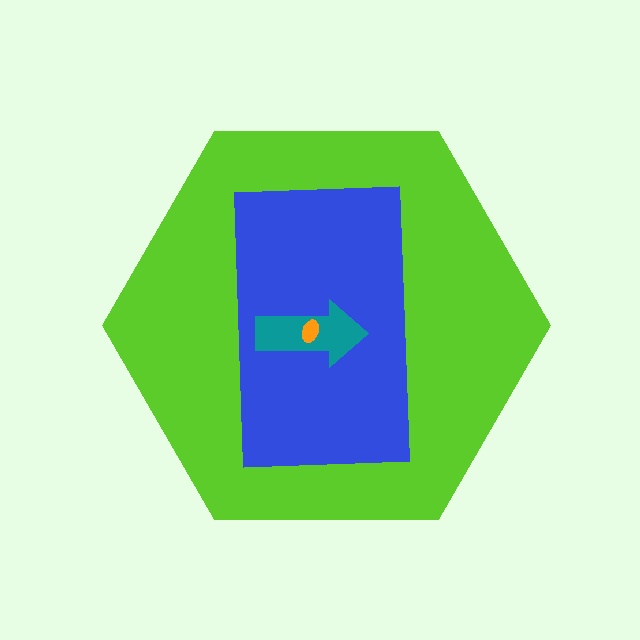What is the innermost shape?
The orange ellipse.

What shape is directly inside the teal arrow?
The orange ellipse.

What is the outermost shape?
The lime hexagon.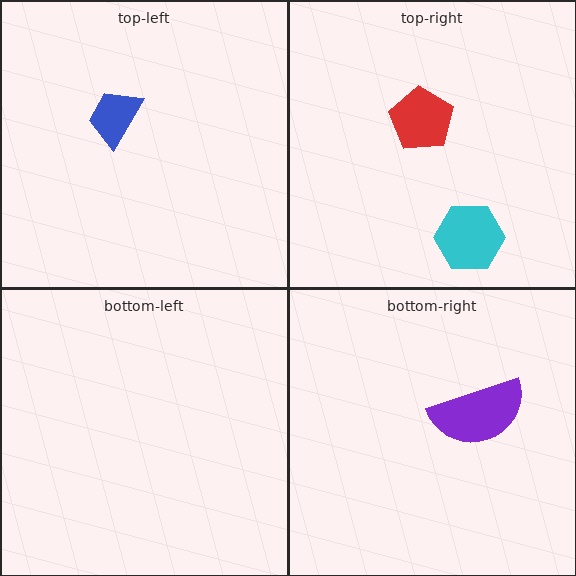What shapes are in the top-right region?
The cyan hexagon, the red pentagon.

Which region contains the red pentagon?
The top-right region.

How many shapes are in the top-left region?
1.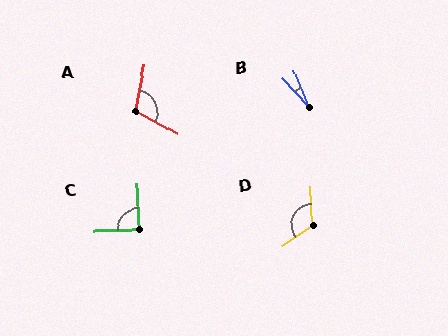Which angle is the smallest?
B, at approximately 22 degrees.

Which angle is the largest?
D, at approximately 121 degrees.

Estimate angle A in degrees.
Approximately 108 degrees.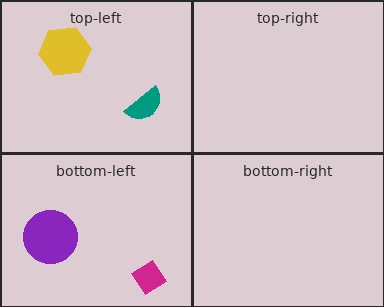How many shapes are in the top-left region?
2.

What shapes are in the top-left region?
The teal semicircle, the yellow hexagon.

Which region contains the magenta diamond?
The bottom-left region.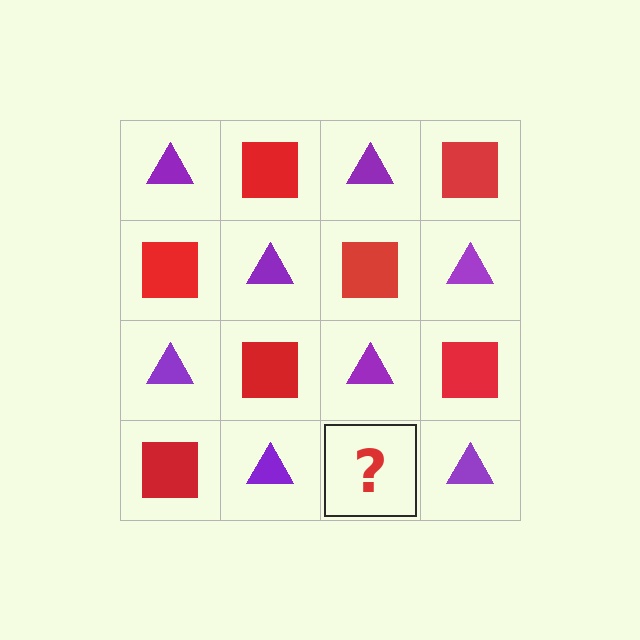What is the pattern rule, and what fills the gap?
The rule is that it alternates purple triangle and red square in a checkerboard pattern. The gap should be filled with a red square.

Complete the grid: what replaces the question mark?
The question mark should be replaced with a red square.